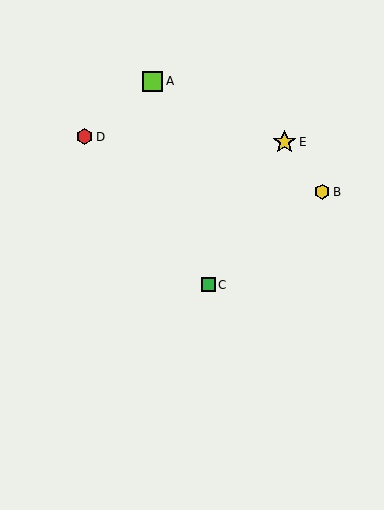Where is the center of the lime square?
The center of the lime square is at (153, 81).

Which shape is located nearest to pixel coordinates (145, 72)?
The lime square (labeled A) at (153, 81) is nearest to that location.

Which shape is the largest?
The yellow star (labeled E) is the largest.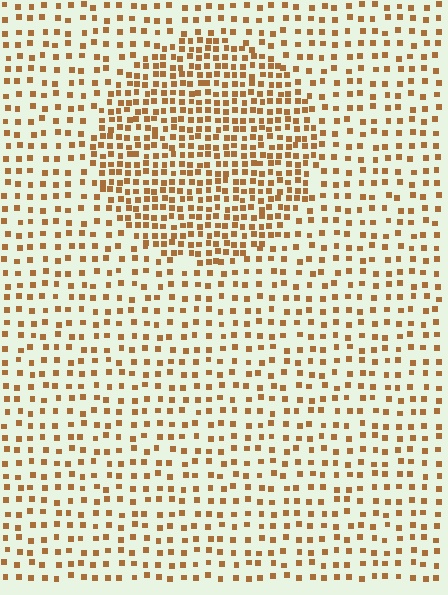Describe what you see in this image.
The image contains small brown elements arranged at two different densities. A circle-shaped region is visible where the elements are more densely packed than the surrounding area.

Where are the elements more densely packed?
The elements are more densely packed inside the circle boundary.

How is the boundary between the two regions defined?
The boundary is defined by a change in element density (approximately 2.0x ratio). All elements are the same color, size, and shape.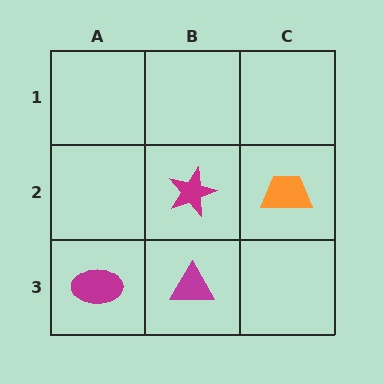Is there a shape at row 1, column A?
No, that cell is empty.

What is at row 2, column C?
An orange trapezoid.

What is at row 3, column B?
A magenta triangle.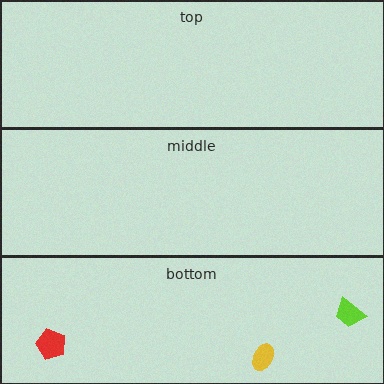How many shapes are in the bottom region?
3.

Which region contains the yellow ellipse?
The bottom region.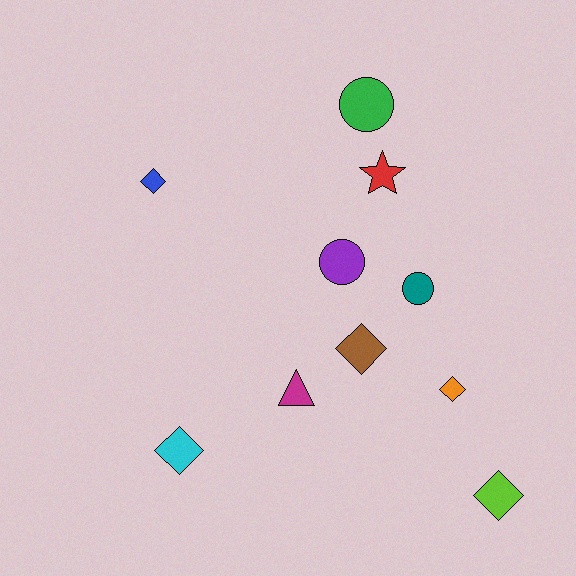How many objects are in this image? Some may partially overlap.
There are 10 objects.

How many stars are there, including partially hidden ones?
There is 1 star.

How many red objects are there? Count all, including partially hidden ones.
There is 1 red object.